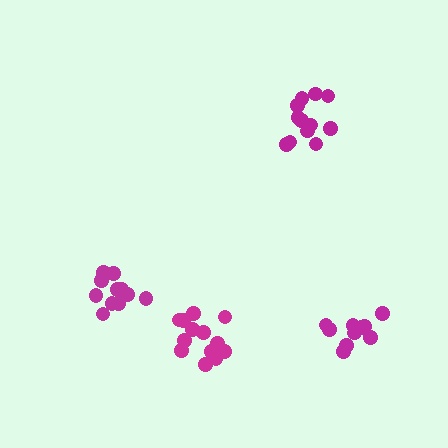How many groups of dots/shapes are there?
There are 4 groups.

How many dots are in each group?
Group 1: 10 dots, Group 2: 11 dots, Group 3: 14 dots, Group 4: 12 dots (47 total).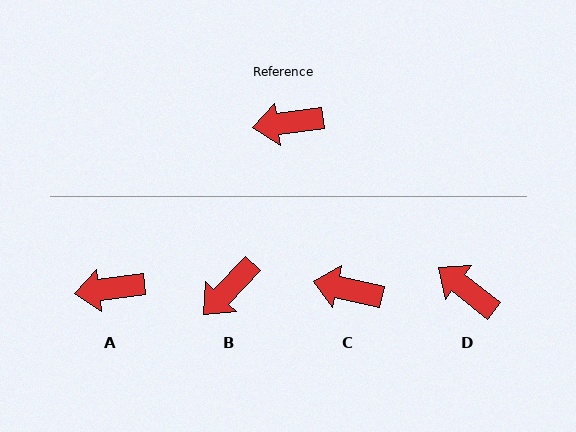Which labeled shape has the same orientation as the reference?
A.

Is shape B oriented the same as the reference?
No, it is off by about 38 degrees.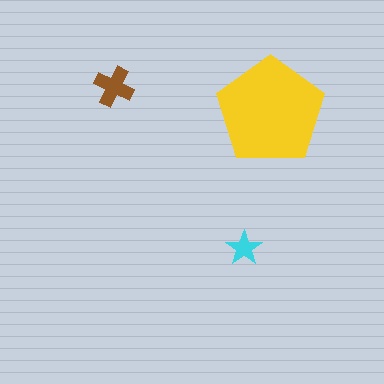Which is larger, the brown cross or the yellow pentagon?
The yellow pentagon.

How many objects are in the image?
There are 3 objects in the image.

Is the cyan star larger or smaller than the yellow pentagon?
Smaller.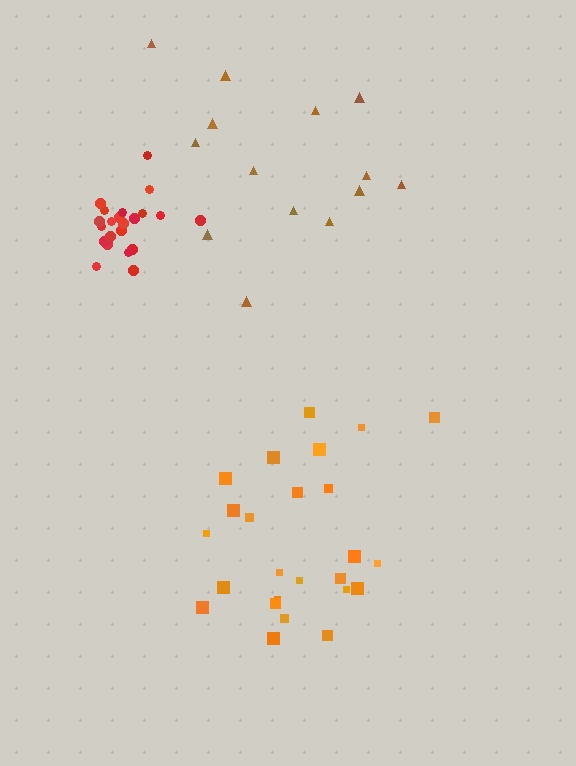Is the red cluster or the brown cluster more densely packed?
Red.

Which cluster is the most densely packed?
Red.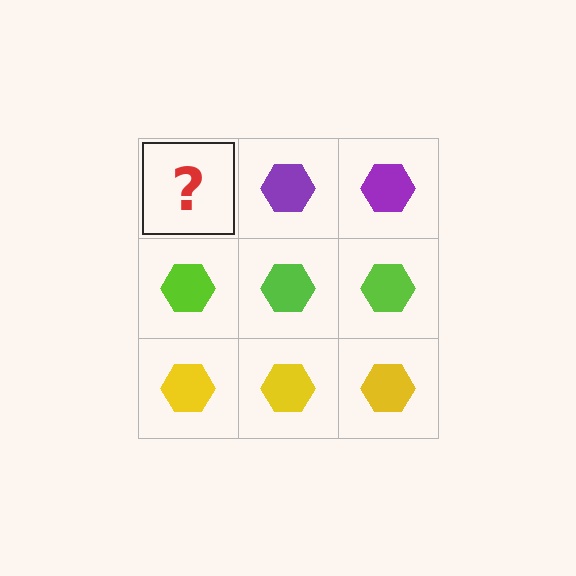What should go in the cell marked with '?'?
The missing cell should contain a purple hexagon.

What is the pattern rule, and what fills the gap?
The rule is that each row has a consistent color. The gap should be filled with a purple hexagon.